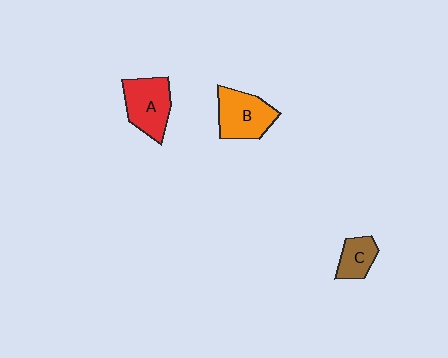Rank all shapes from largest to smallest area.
From largest to smallest: B (orange), A (red), C (brown).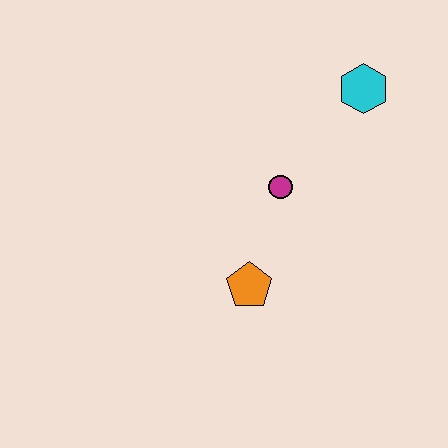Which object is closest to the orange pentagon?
The magenta circle is closest to the orange pentagon.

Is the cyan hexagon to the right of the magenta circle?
Yes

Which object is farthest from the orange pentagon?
The cyan hexagon is farthest from the orange pentagon.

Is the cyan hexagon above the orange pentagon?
Yes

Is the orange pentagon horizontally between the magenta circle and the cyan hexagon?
No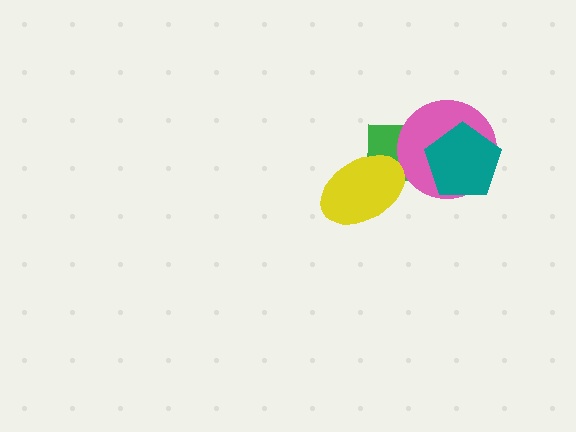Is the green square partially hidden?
Yes, it is partially covered by another shape.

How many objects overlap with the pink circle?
2 objects overlap with the pink circle.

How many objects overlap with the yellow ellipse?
1 object overlaps with the yellow ellipse.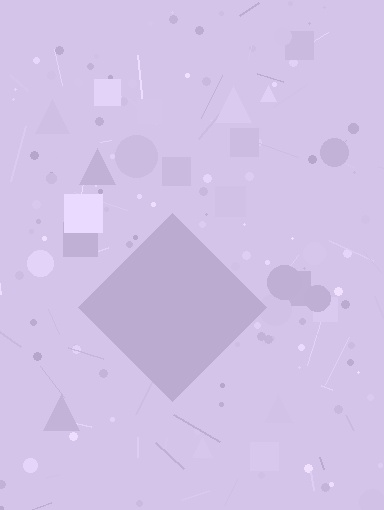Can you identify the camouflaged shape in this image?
The camouflaged shape is a diamond.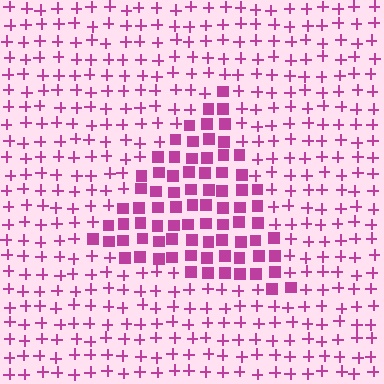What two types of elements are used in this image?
The image uses squares inside the triangle region and plus signs outside it.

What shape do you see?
I see a triangle.